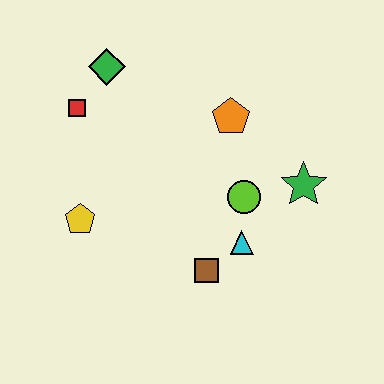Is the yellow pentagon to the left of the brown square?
Yes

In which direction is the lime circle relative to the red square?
The lime circle is to the right of the red square.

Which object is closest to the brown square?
The cyan triangle is closest to the brown square.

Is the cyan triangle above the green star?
No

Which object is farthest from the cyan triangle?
The green diamond is farthest from the cyan triangle.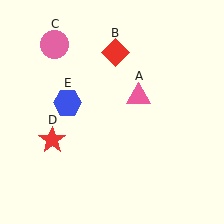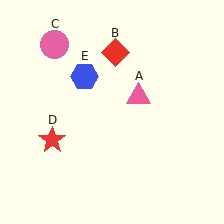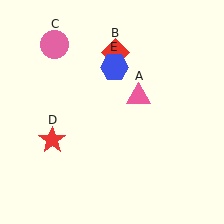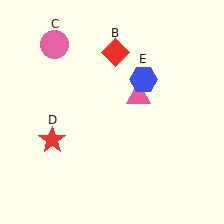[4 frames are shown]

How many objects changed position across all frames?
1 object changed position: blue hexagon (object E).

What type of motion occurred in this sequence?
The blue hexagon (object E) rotated clockwise around the center of the scene.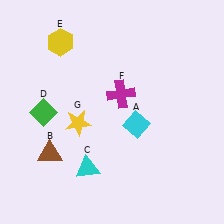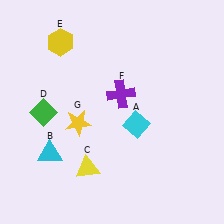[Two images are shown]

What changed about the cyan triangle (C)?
In Image 1, C is cyan. In Image 2, it changed to yellow.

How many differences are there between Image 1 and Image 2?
There are 3 differences between the two images.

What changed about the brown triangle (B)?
In Image 1, B is brown. In Image 2, it changed to cyan.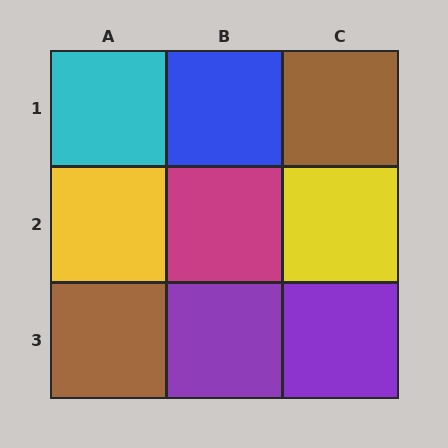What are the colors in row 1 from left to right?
Cyan, blue, brown.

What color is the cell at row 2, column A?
Yellow.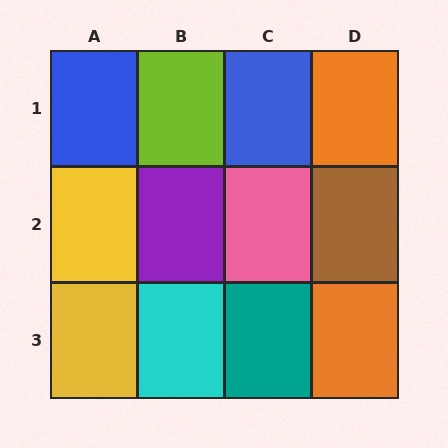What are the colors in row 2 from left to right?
Yellow, purple, pink, brown.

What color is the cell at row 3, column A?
Yellow.